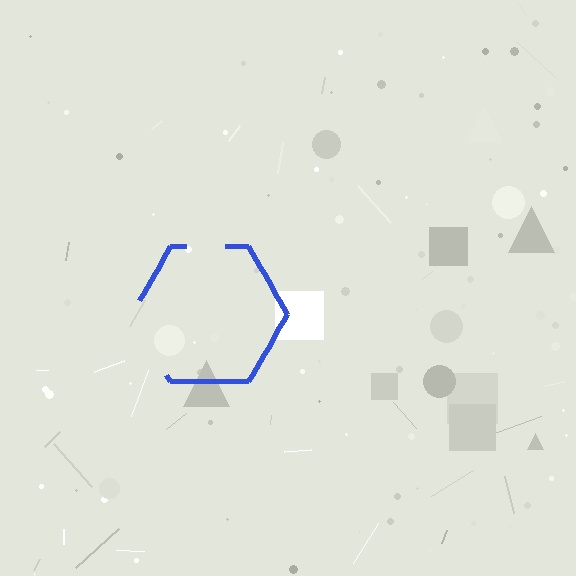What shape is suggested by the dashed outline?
The dashed outline suggests a hexagon.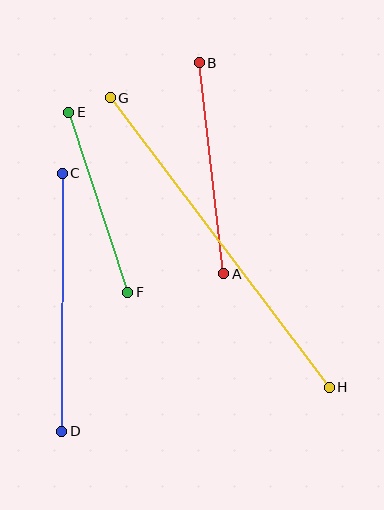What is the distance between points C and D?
The distance is approximately 258 pixels.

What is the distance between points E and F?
The distance is approximately 189 pixels.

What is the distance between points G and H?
The distance is approximately 363 pixels.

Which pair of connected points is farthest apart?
Points G and H are farthest apart.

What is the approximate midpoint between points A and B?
The midpoint is at approximately (212, 168) pixels.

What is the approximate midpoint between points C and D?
The midpoint is at approximately (62, 302) pixels.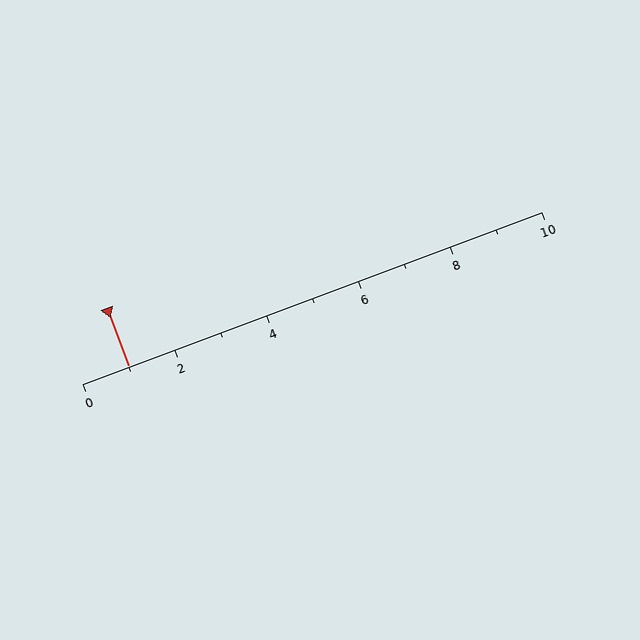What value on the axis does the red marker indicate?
The marker indicates approximately 1.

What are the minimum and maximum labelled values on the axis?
The axis runs from 0 to 10.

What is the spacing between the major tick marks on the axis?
The major ticks are spaced 2 apart.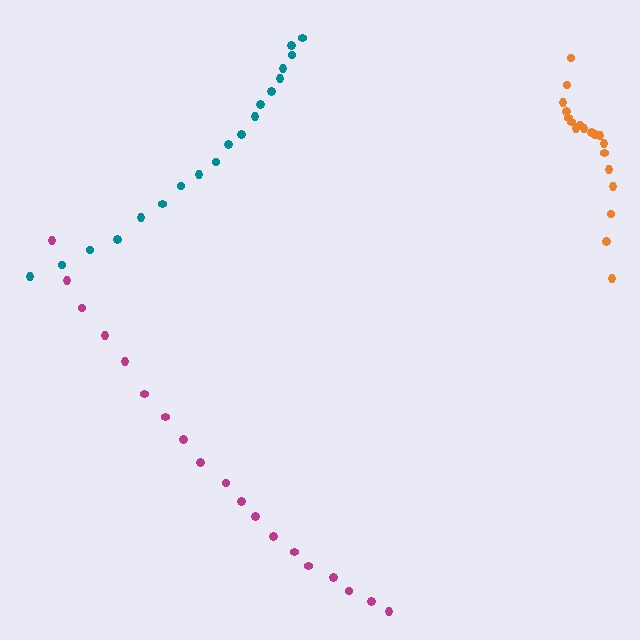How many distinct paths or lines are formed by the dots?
There are 3 distinct paths.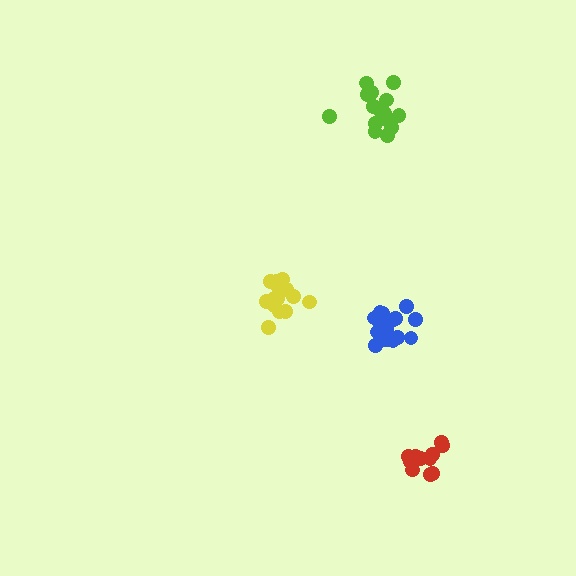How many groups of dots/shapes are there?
There are 4 groups.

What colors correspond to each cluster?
The clusters are colored: yellow, blue, red, lime.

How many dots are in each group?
Group 1: 15 dots, Group 2: 16 dots, Group 3: 12 dots, Group 4: 15 dots (58 total).